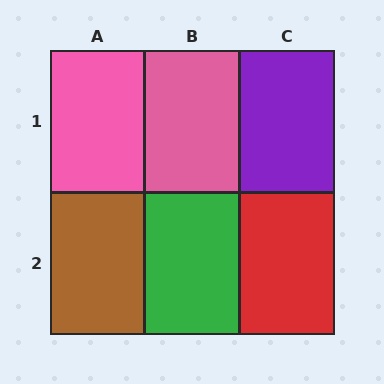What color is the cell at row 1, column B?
Pink.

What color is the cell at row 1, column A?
Pink.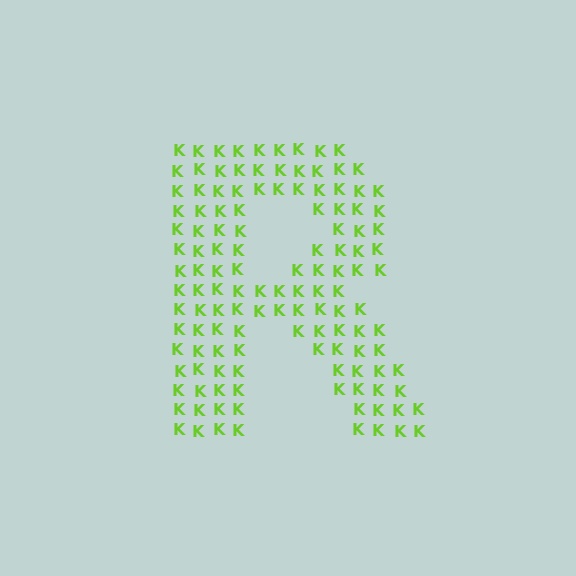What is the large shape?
The large shape is the letter R.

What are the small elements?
The small elements are letter K's.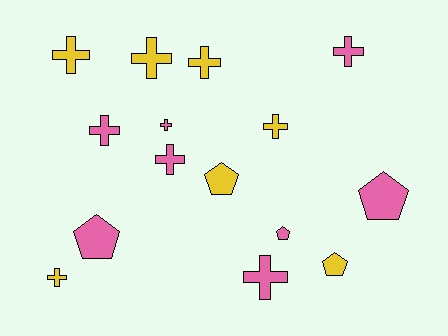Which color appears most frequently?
Pink, with 8 objects.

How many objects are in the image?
There are 15 objects.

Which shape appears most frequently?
Cross, with 10 objects.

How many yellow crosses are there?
There are 5 yellow crosses.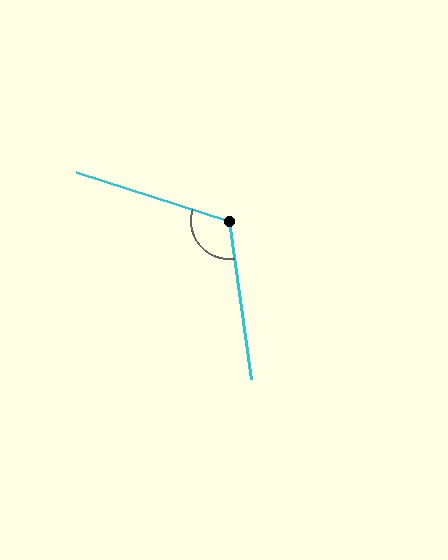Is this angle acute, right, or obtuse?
It is obtuse.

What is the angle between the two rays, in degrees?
Approximately 116 degrees.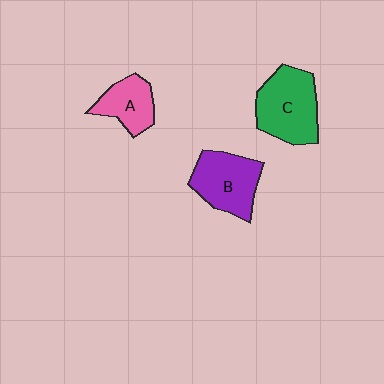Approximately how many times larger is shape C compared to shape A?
Approximately 1.6 times.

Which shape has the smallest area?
Shape A (pink).